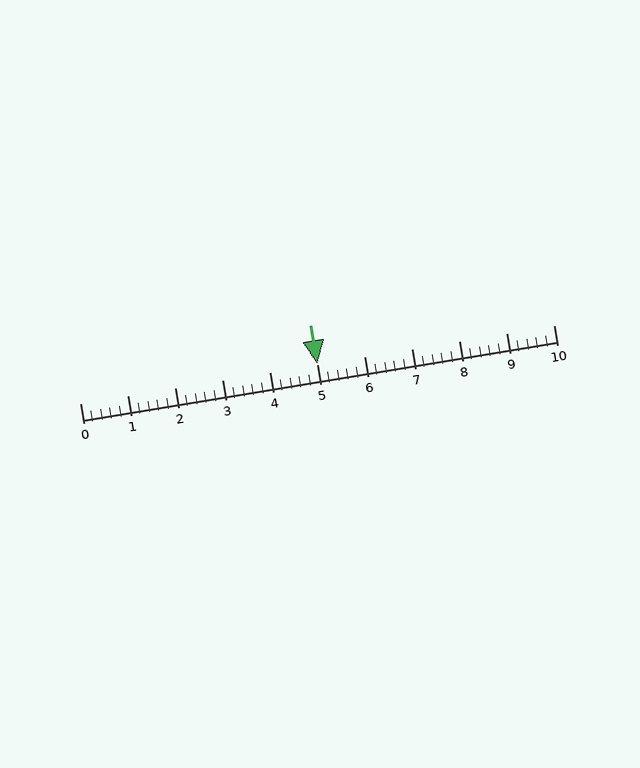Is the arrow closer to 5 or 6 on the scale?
The arrow is closer to 5.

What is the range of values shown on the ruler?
The ruler shows values from 0 to 10.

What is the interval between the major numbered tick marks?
The major tick marks are spaced 1 units apart.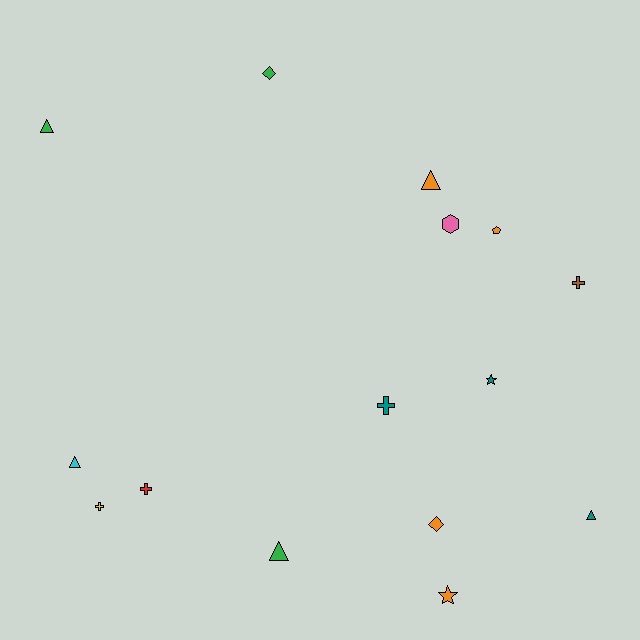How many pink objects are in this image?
There is 1 pink object.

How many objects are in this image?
There are 15 objects.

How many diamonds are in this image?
There are 2 diamonds.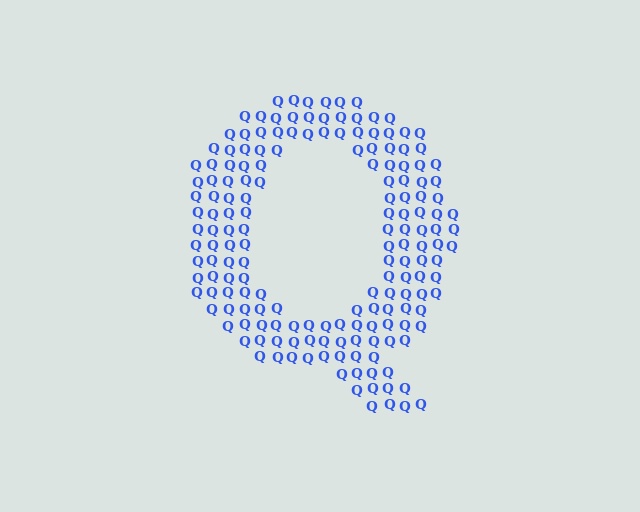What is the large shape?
The large shape is the letter Q.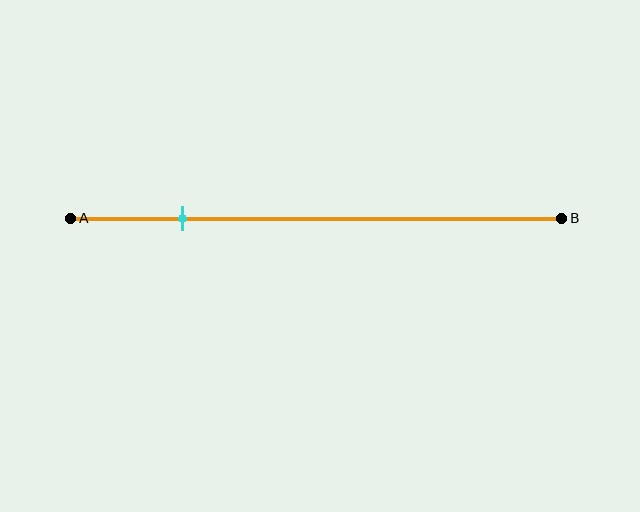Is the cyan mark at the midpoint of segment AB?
No, the mark is at about 25% from A, not at the 50% midpoint.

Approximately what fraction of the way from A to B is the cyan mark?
The cyan mark is approximately 25% of the way from A to B.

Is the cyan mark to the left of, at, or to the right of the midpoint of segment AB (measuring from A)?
The cyan mark is to the left of the midpoint of segment AB.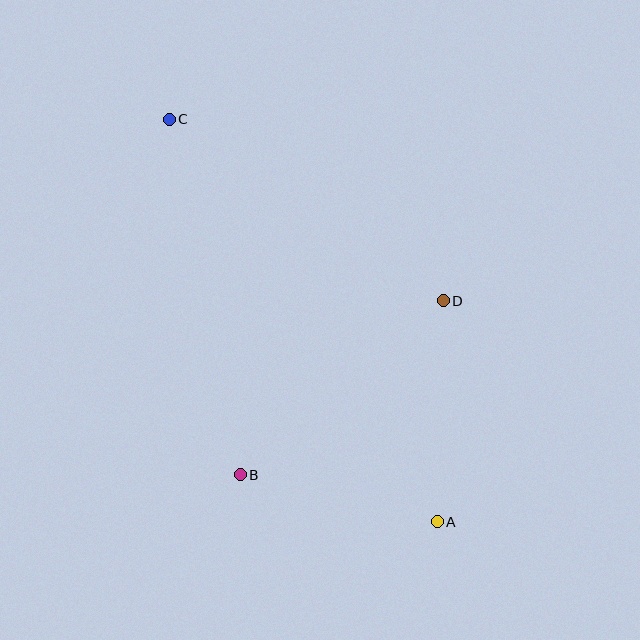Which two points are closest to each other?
Points A and B are closest to each other.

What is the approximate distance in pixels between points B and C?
The distance between B and C is approximately 362 pixels.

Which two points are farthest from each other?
Points A and C are farthest from each other.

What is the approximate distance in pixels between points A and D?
The distance between A and D is approximately 221 pixels.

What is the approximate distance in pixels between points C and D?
The distance between C and D is approximately 328 pixels.